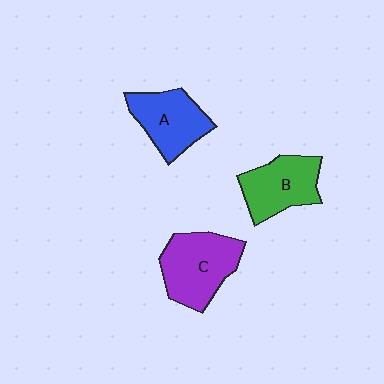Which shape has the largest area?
Shape C (purple).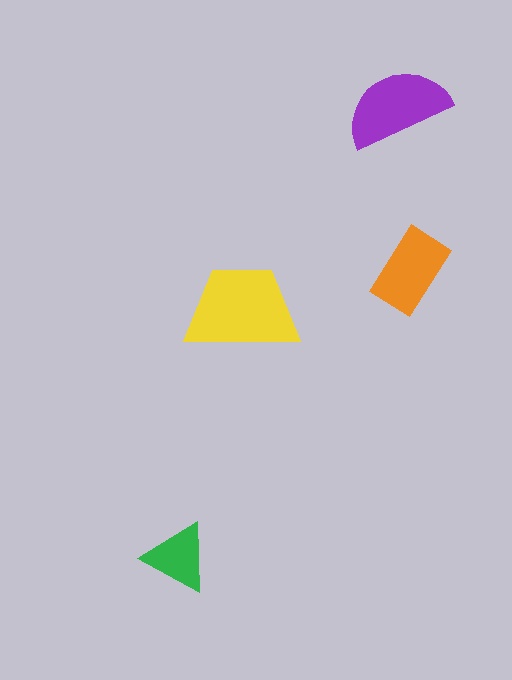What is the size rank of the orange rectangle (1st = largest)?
3rd.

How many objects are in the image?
There are 4 objects in the image.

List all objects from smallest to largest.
The green triangle, the orange rectangle, the purple semicircle, the yellow trapezoid.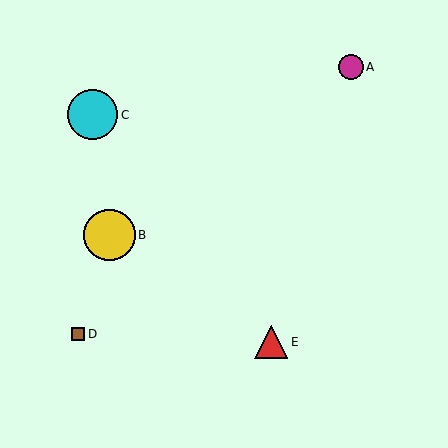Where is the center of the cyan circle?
The center of the cyan circle is at (92, 115).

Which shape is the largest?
The yellow circle (labeled B) is the largest.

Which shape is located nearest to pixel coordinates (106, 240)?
The yellow circle (labeled B) at (109, 235) is nearest to that location.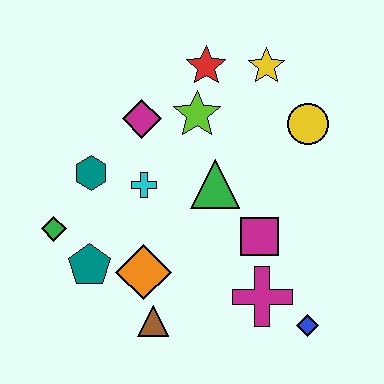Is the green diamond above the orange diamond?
Yes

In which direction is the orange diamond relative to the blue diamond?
The orange diamond is to the left of the blue diamond.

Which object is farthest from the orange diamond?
The yellow star is farthest from the orange diamond.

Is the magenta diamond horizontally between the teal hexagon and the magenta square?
Yes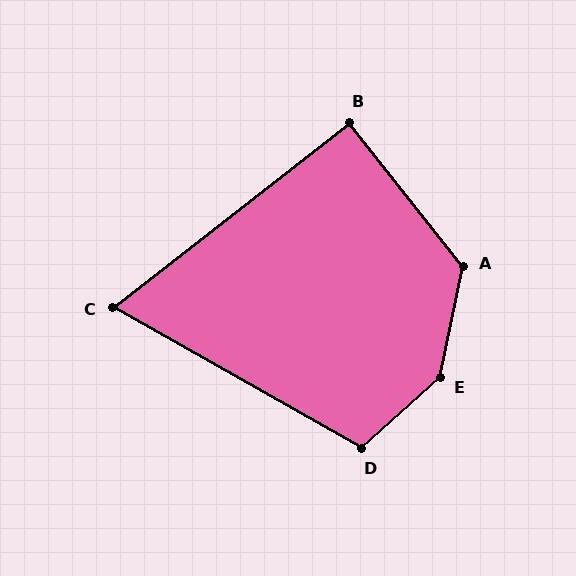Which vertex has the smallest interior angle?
C, at approximately 68 degrees.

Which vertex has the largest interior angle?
E, at approximately 144 degrees.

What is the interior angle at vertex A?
Approximately 130 degrees (obtuse).